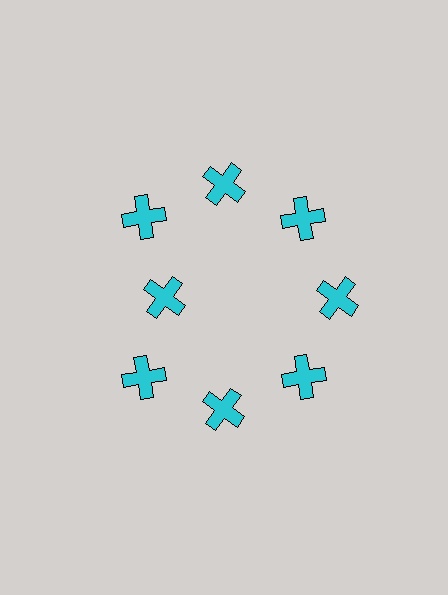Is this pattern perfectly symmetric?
No. The 8 cyan crosses are arranged in a ring, but one element near the 9 o'clock position is pulled inward toward the center, breaking the 8-fold rotational symmetry.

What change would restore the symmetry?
The symmetry would be restored by moving it outward, back onto the ring so that all 8 crosses sit at equal angles and equal distance from the center.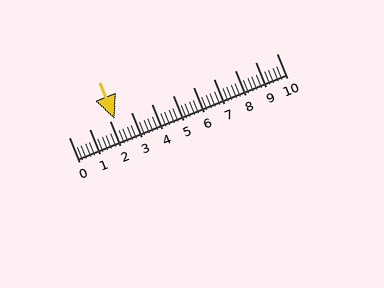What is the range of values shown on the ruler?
The ruler shows values from 0 to 10.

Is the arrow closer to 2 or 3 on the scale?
The arrow is closer to 2.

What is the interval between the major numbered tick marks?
The major tick marks are spaced 1 units apart.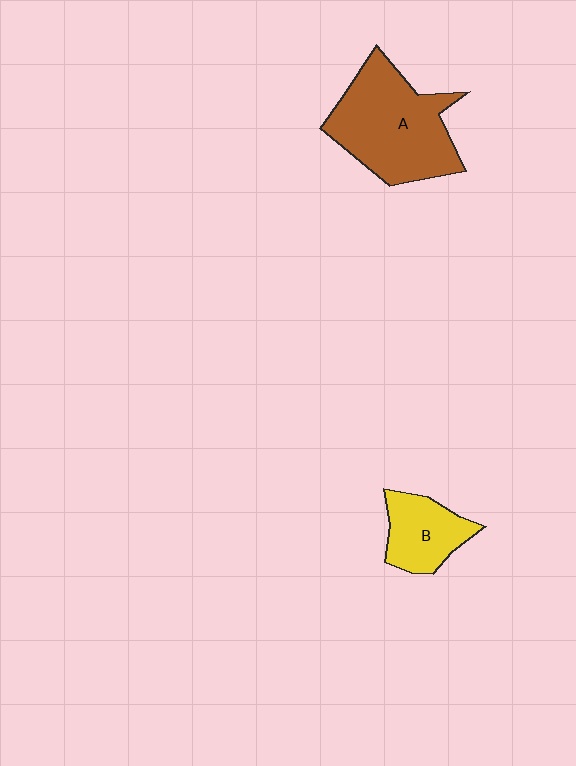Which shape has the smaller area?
Shape B (yellow).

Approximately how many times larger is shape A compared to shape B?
Approximately 2.1 times.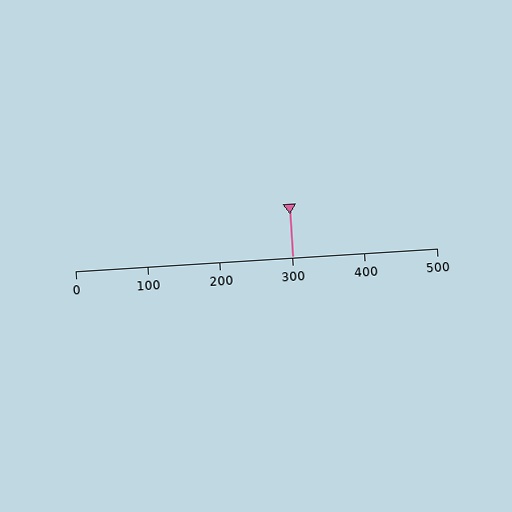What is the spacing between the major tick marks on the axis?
The major ticks are spaced 100 apart.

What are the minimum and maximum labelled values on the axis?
The axis runs from 0 to 500.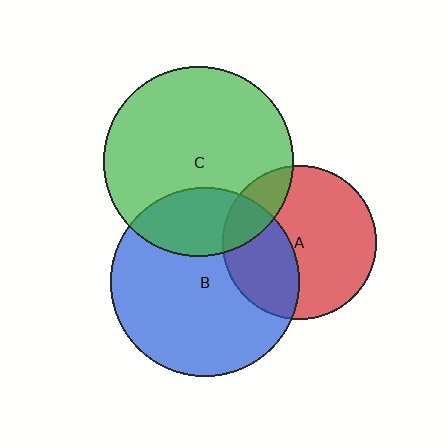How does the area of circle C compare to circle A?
Approximately 1.5 times.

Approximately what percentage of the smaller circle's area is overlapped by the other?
Approximately 35%.